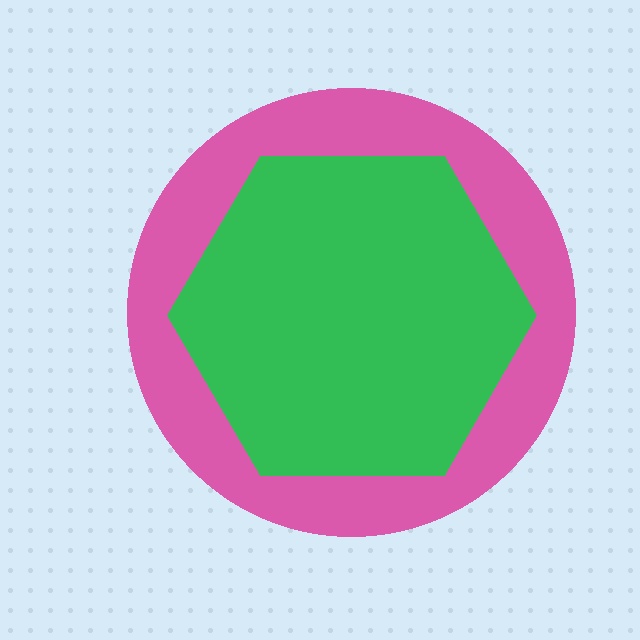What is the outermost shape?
The pink circle.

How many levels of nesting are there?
2.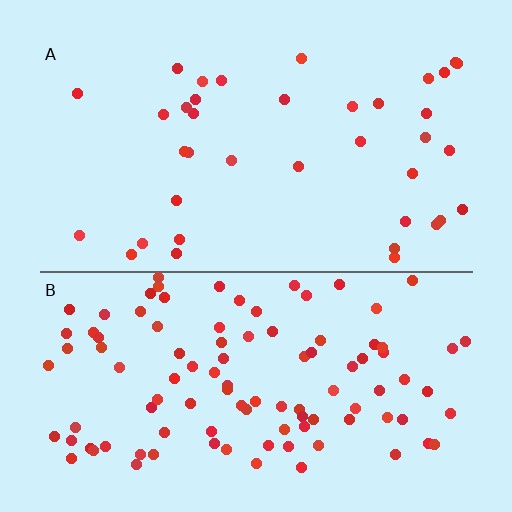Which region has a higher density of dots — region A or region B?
B (the bottom).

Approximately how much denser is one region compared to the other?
Approximately 2.7× — region B over region A.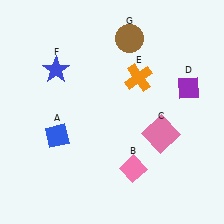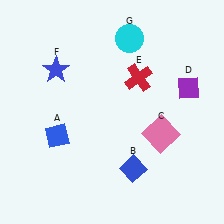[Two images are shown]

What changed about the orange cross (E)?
In Image 1, E is orange. In Image 2, it changed to red.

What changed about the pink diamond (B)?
In Image 1, B is pink. In Image 2, it changed to blue.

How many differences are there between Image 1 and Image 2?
There are 3 differences between the two images.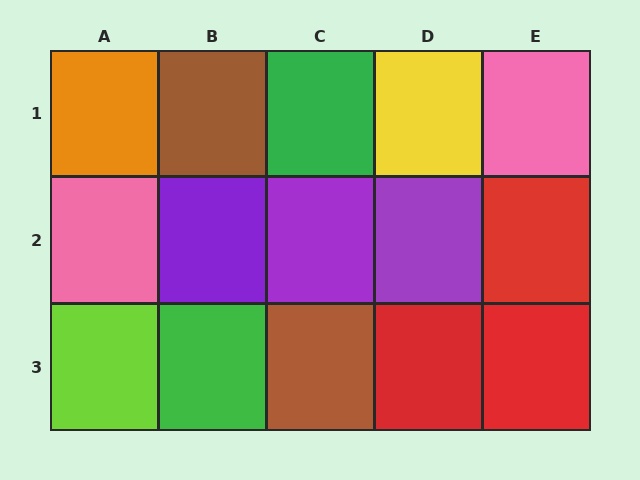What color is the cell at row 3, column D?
Red.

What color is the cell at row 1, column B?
Brown.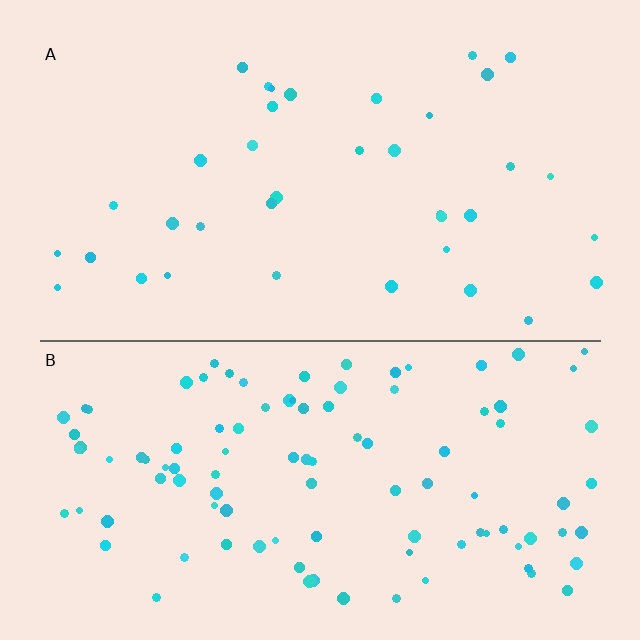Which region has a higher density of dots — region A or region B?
B (the bottom).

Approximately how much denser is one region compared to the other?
Approximately 2.8× — region B over region A.